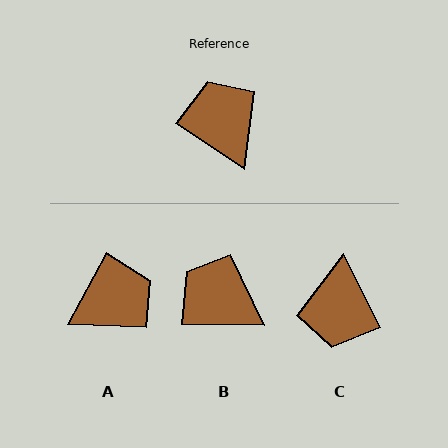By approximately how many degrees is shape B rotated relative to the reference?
Approximately 33 degrees counter-clockwise.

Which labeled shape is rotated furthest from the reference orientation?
C, about 150 degrees away.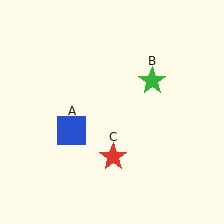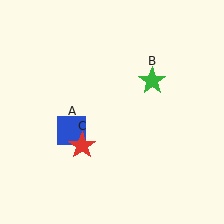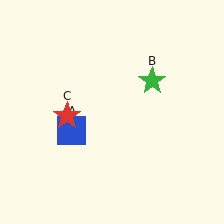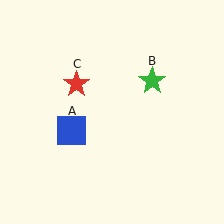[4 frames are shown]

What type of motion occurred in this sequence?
The red star (object C) rotated clockwise around the center of the scene.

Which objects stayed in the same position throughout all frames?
Blue square (object A) and green star (object B) remained stationary.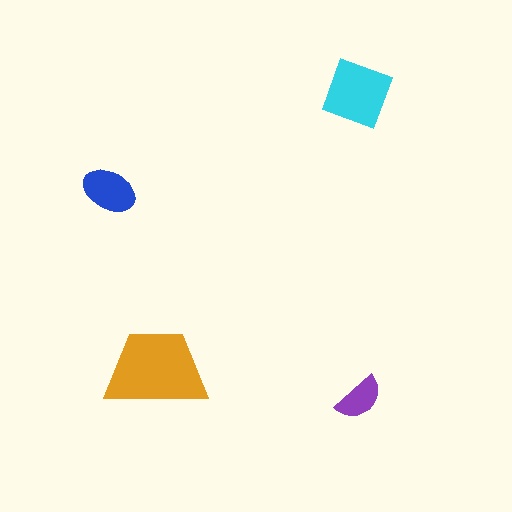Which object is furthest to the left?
The blue ellipse is leftmost.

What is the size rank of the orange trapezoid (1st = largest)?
1st.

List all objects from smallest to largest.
The purple semicircle, the blue ellipse, the cyan diamond, the orange trapezoid.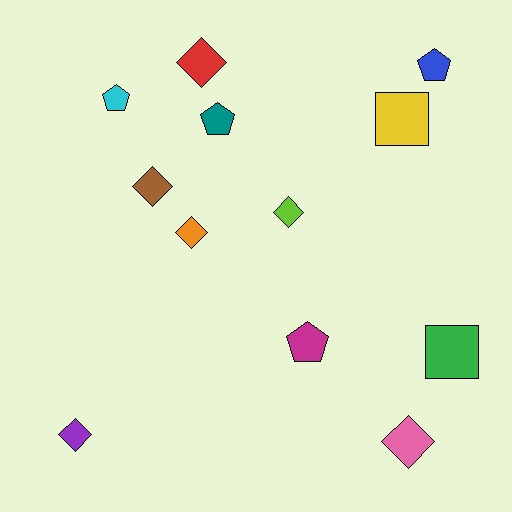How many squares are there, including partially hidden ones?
There are 2 squares.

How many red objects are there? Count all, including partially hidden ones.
There is 1 red object.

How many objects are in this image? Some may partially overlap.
There are 12 objects.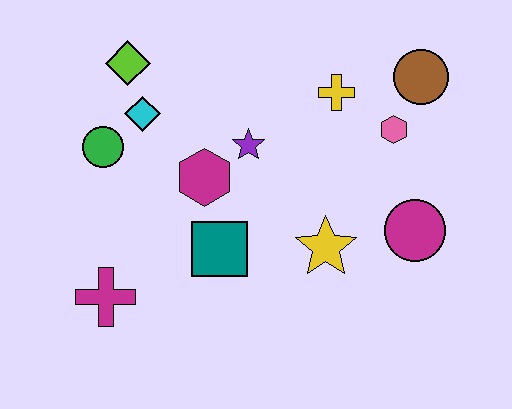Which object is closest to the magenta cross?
The teal square is closest to the magenta cross.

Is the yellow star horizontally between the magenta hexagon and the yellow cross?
Yes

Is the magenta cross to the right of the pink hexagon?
No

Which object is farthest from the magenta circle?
The lime diamond is farthest from the magenta circle.